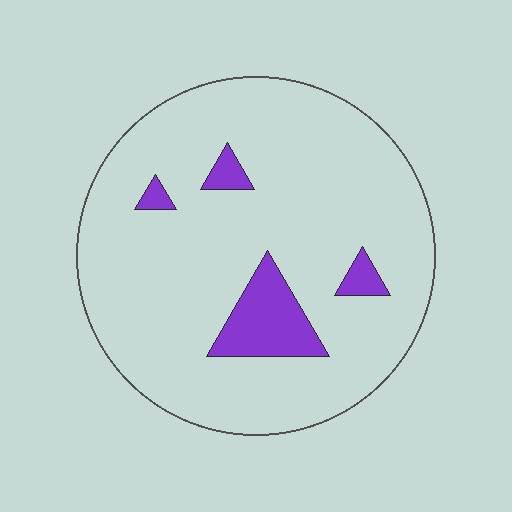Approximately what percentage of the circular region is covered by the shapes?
Approximately 10%.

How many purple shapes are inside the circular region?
4.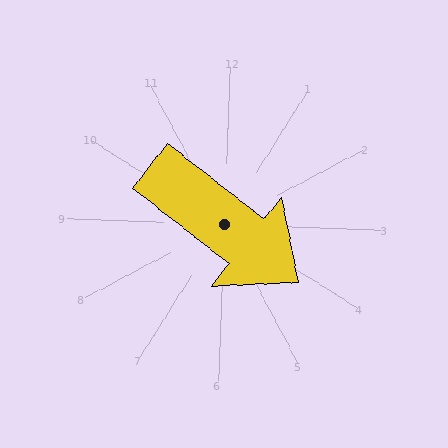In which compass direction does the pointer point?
Southeast.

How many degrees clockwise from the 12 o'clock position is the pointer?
Approximately 126 degrees.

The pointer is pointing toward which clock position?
Roughly 4 o'clock.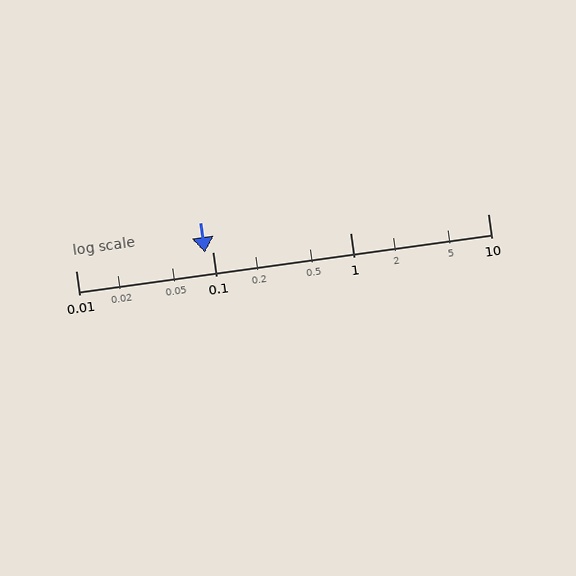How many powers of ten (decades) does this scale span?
The scale spans 3 decades, from 0.01 to 10.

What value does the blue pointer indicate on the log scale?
The pointer indicates approximately 0.087.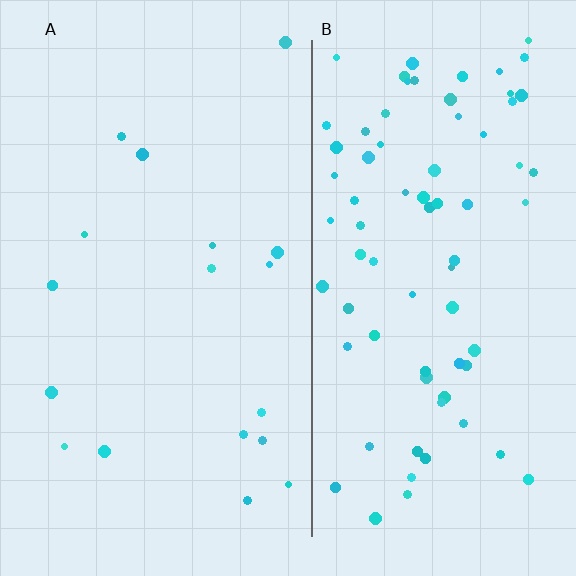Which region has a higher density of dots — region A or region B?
B (the right).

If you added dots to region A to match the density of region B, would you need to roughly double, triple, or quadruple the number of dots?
Approximately quadruple.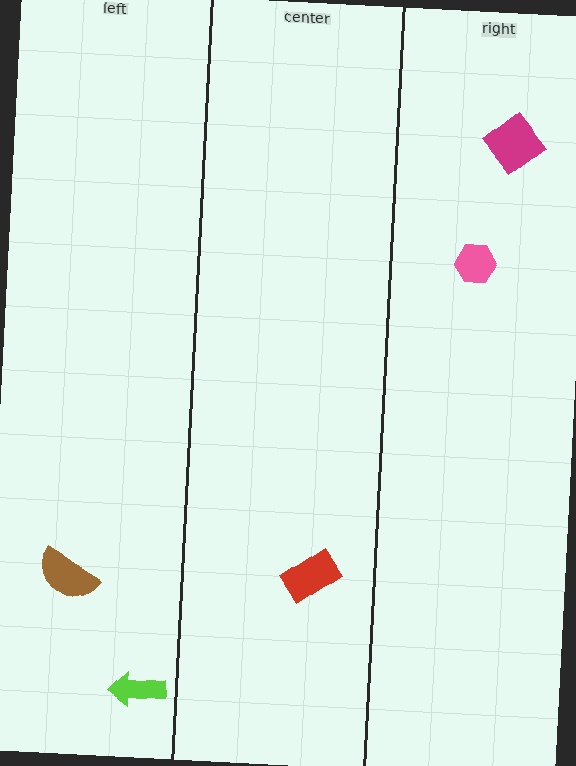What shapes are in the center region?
The red rectangle.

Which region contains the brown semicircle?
The left region.